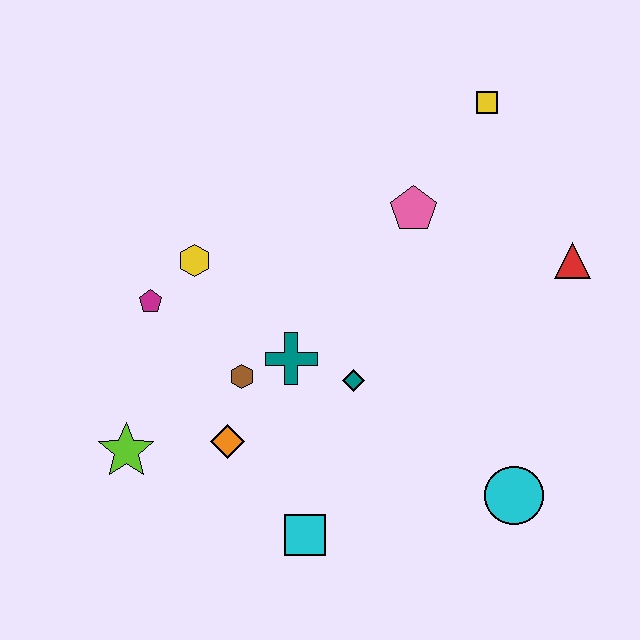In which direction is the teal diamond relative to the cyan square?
The teal diamond is above the cyan square.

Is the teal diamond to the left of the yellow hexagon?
No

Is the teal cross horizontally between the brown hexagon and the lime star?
No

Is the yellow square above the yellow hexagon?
Yes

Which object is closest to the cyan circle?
The teal diamond is closest to the cyan circle.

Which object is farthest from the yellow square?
The lime star is farthest from the yellow square.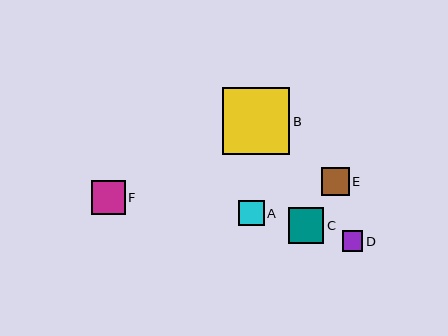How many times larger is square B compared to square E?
Square B is approximately 2.4 times the size of square E.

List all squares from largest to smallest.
From largest to smallest: B, C, F, E, A, D.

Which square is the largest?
Square B is the largest with a size of approximately 67 pixels.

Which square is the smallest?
Square D is the smallest with a size of approximately 21 pixels.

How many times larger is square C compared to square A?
Square C is approximately 1.4 times the size of square A.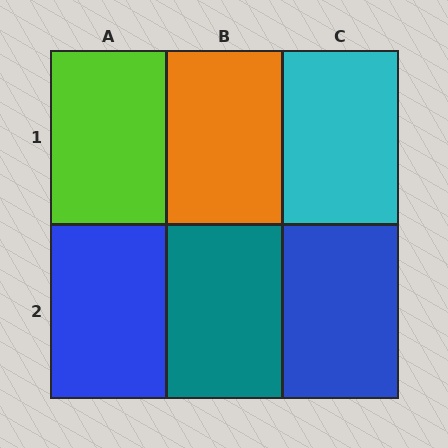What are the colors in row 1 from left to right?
Lime, orange, cyan.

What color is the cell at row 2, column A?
Blue.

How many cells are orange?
1 cell is orange.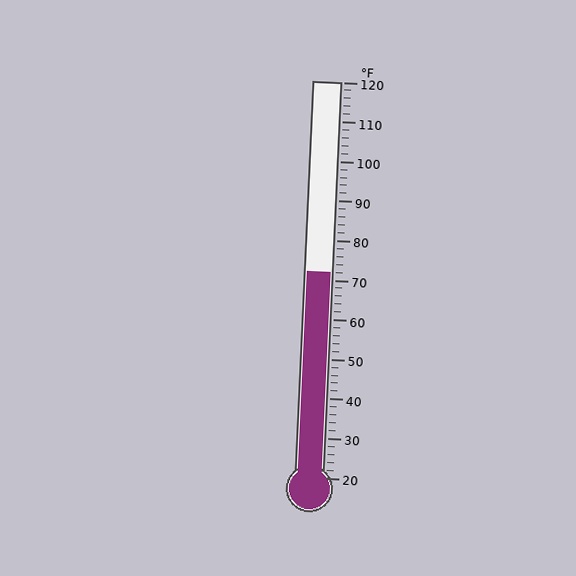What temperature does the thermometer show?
The thermometer shows approximately 72°F.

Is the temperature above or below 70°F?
The temperature is above 70°F.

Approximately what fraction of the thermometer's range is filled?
The thermometer is filled to approximately 50% of its range.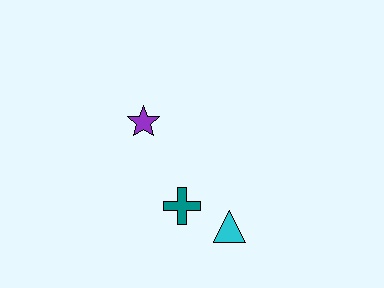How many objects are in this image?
There are 3 objects.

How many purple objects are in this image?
There is 1 purple object.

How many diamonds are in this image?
There are no diamonds.